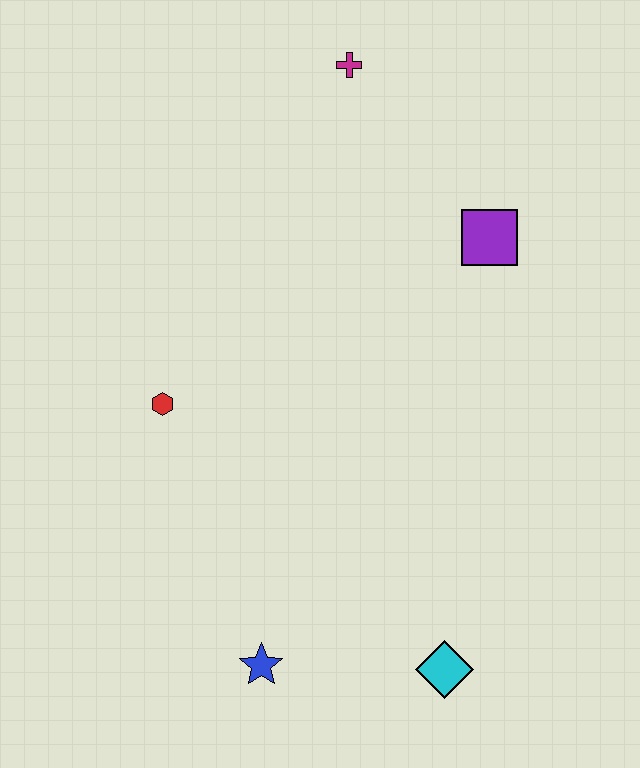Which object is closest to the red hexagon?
The blue star is closest to the red hexagon.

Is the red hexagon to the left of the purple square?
Yes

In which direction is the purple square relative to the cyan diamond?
The purple square is above the cyan diamond.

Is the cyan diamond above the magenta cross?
No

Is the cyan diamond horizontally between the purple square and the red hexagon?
Yes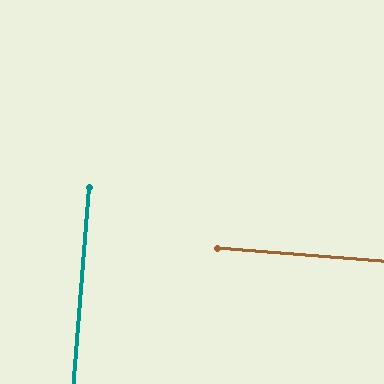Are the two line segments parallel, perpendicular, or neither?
Perpendicular — they meet at approximately 90°.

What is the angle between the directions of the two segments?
Approximately 90 degrees.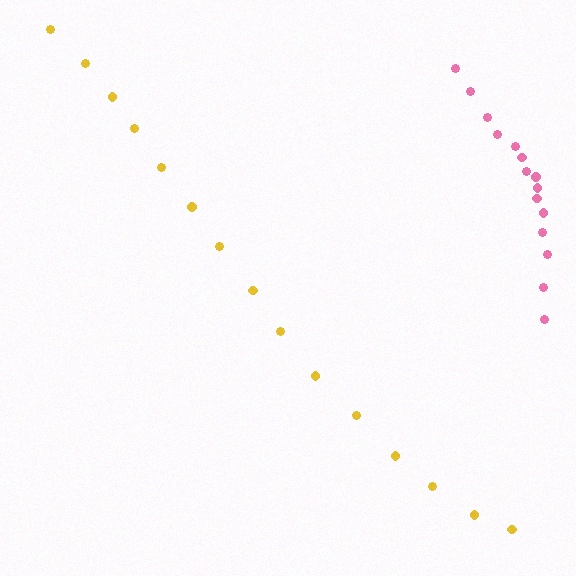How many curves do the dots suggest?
There are 2 distinct paths.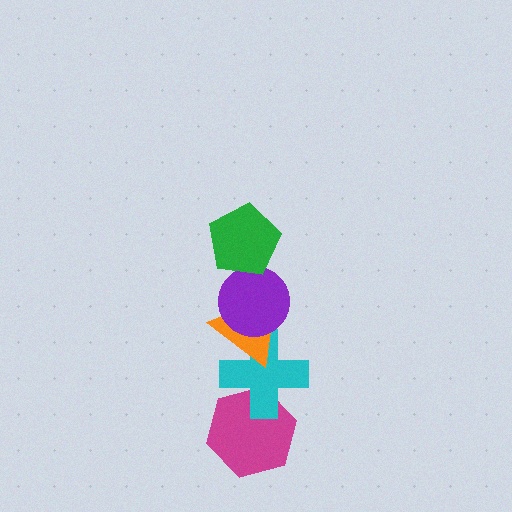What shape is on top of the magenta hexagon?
The cyan cross is on top of the magenta hexagon.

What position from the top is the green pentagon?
The green pentagon is 1st from the top.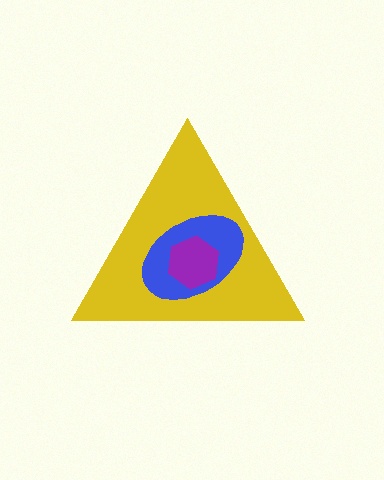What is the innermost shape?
The purple hexagon.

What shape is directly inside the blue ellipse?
The purple hexagon.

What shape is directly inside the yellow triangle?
The blue ellipse.